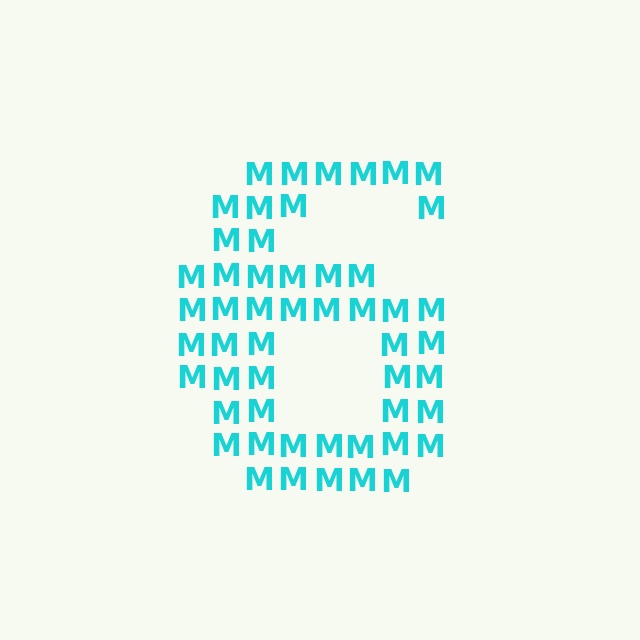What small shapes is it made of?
It is made of small letter M's.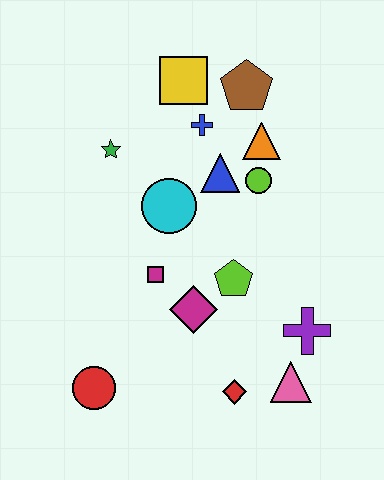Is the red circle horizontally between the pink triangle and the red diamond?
No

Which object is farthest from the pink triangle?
The yellow square is farthest from the pink triangle.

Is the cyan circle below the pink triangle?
No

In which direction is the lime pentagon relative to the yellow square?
The lime pentagon is below the yellow square.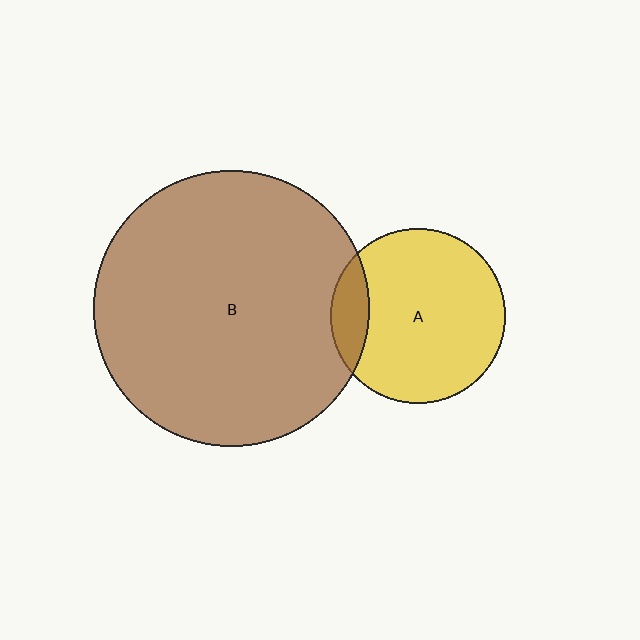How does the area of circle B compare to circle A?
Approximately 2.5 times.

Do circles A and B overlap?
Yes.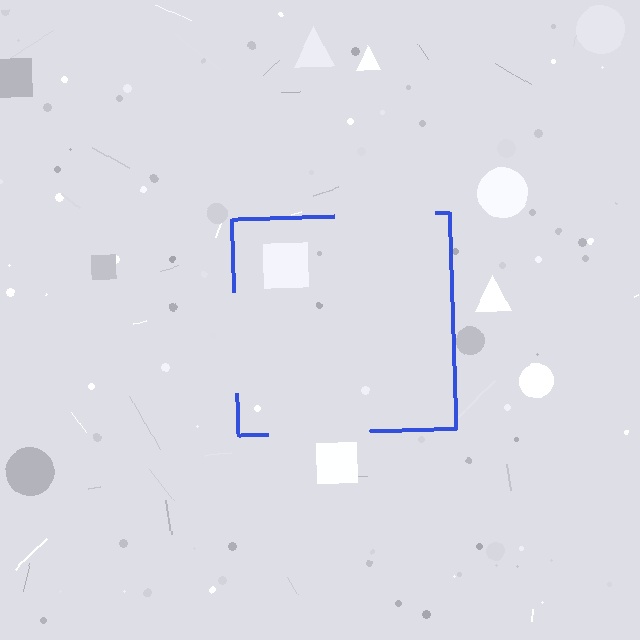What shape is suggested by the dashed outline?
The dashed outline suggests a square.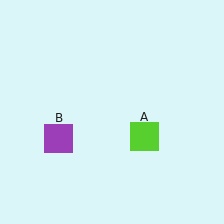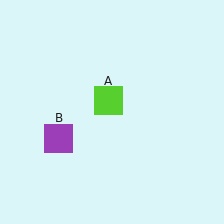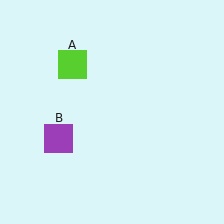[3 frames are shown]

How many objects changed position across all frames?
1 object changed position: lime square (object A).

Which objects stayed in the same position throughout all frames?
Purple square (object B) remained stationary.